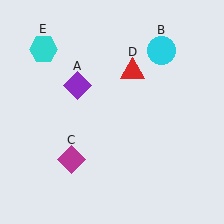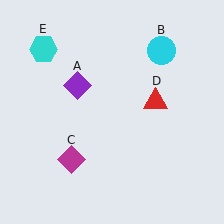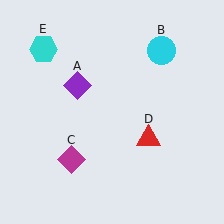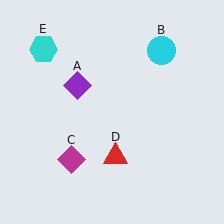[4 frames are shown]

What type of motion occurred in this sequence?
The red triangle (object D) rotated clockwise around the center of the scene.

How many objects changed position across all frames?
1 object changed position: red triangle (object D).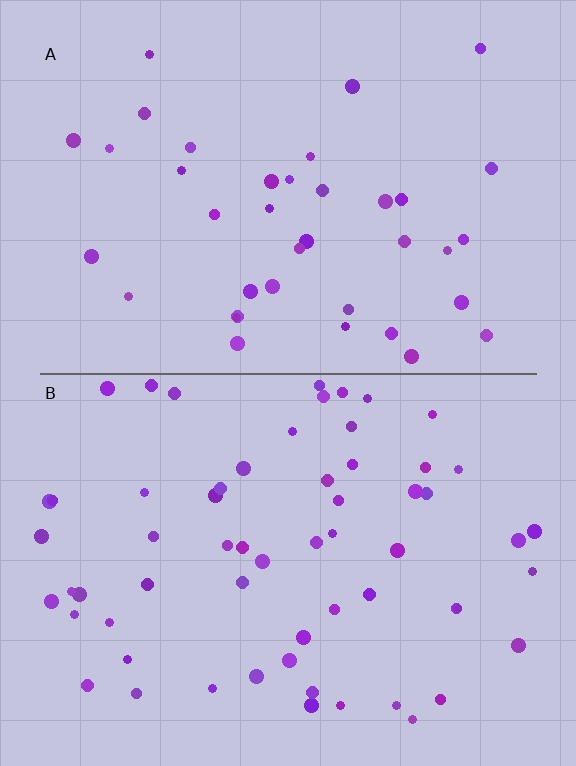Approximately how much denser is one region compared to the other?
Approximately 1.6× — region B over region A.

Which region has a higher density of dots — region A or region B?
B (the bottom).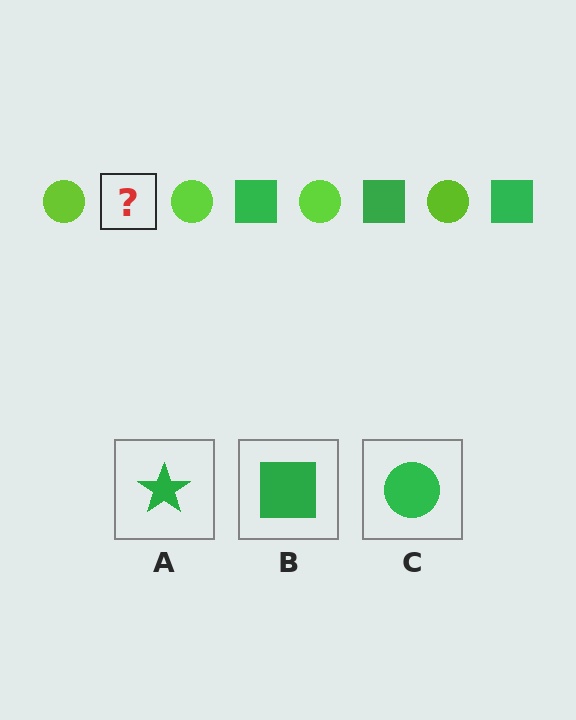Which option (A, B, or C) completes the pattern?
B.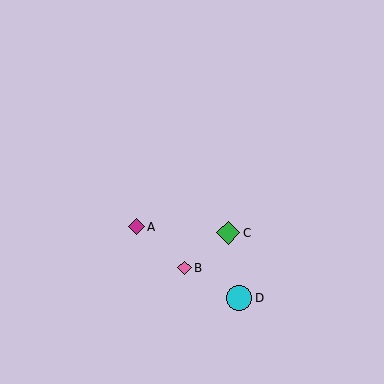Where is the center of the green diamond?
The center of the green diamond is at (228, 233).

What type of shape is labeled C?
Shape C is a green diamond.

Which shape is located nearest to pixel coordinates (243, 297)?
The cyan circle (labeled D) at (239, 298) is nearest to that location.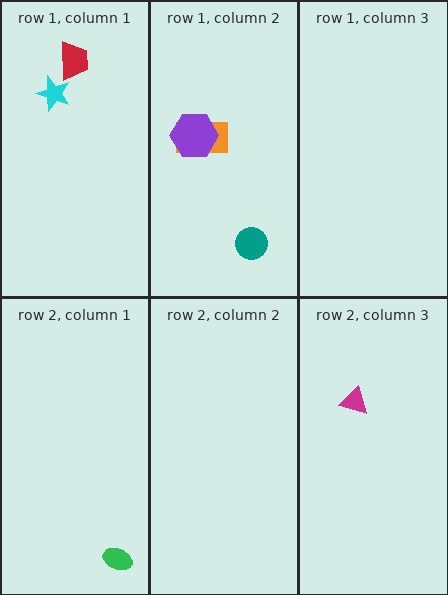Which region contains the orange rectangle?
The row 1, column 2 region.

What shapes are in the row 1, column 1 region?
The red trapezoid, the cyan star.